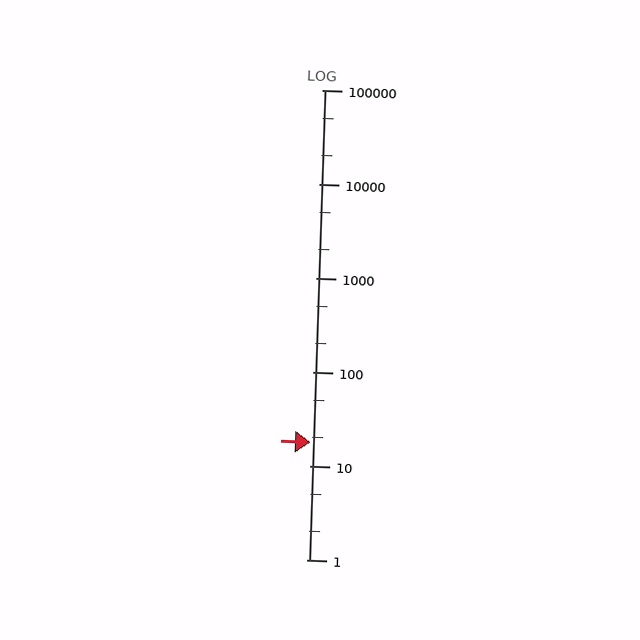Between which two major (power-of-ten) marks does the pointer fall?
The pointer is between 10 and 100.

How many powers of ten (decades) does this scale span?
The scale spans 5 decades, from 1 to 100000.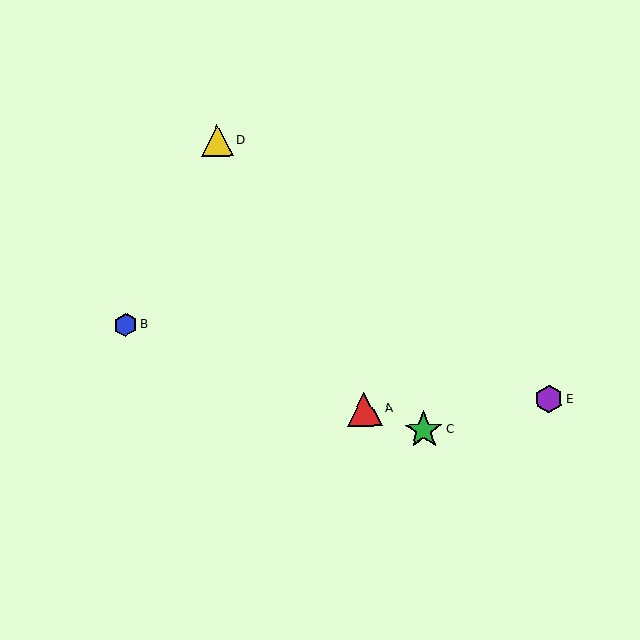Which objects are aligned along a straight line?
Objects A, B, C are aligned along a straight line.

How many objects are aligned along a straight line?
3 objects (A, B, C) are aligned along a straight line.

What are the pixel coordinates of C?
Object C is at (424, 430).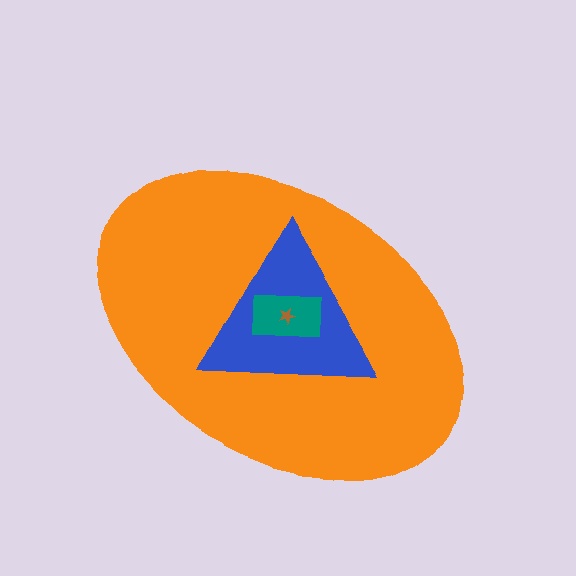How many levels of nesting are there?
4.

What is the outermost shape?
The orange ellipse.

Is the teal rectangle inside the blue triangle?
Yes.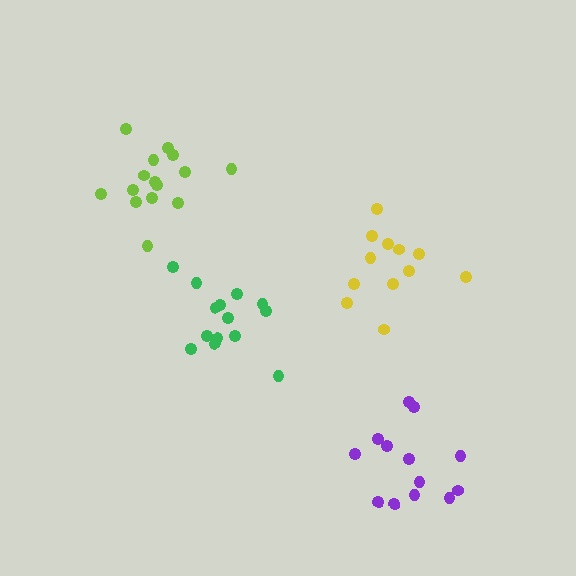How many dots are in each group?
Group 1: 12 dots, Group 2: 15 dots, Group 3: 13 dots, Group 4: 14 dots (54 total).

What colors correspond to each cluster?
The clusters are colored: yellow, lime, purple, green.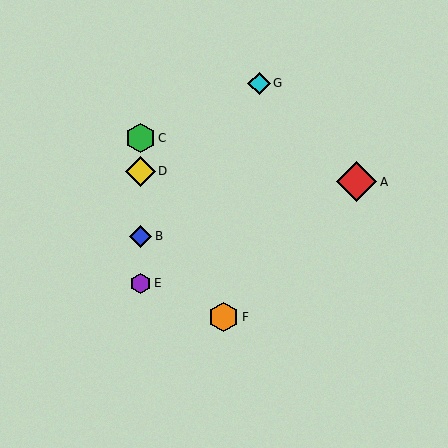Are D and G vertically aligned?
No, D is at x≈141 and G is at x≈259.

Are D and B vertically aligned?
Yes, both are at x≈141.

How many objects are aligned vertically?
4 objects (B, C, D, E) are aligned vertically.